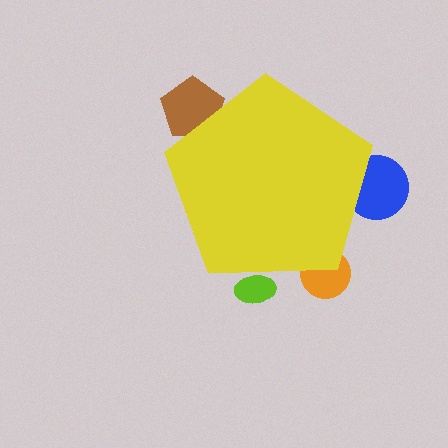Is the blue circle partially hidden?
Yes, the blue circle is partially hidden behind the yellow pentagon.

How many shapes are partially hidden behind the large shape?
4 shapes are partially hidden.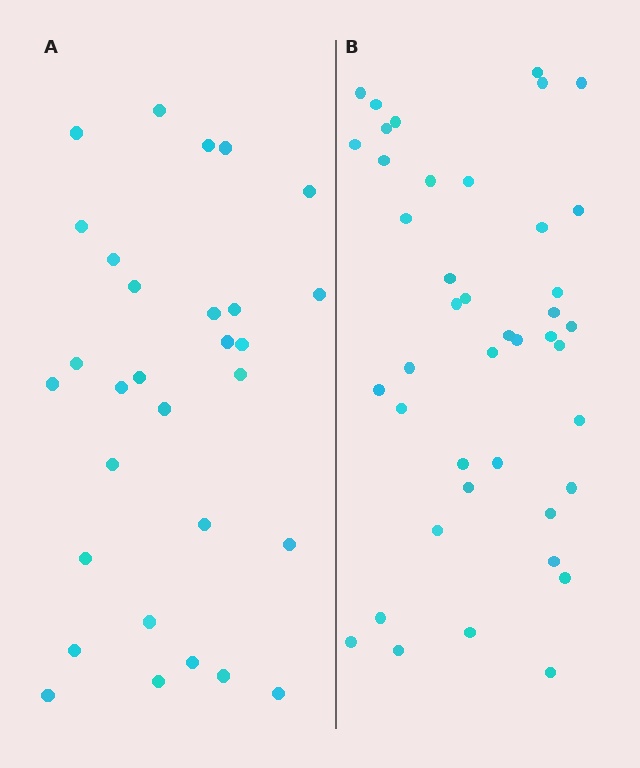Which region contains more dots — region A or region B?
Region B (the right region) has more dots.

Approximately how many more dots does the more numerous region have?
Region B has roughly 12 or so more dots than region A.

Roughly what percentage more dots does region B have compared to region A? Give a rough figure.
About 40% more.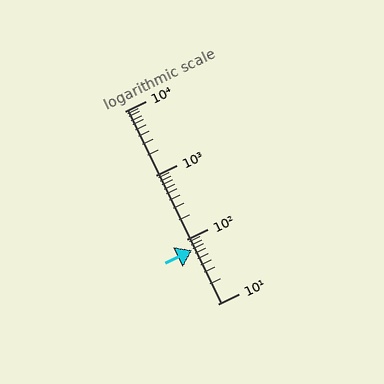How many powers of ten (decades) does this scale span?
The scale spans 3 decades, from 10 to 10000.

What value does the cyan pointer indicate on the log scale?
The pointer indicates approximately 69.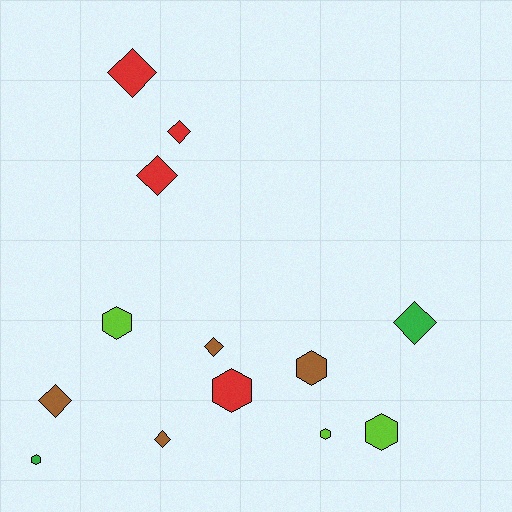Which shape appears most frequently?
Diamond, with 7 objects.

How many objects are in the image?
There are 13 objects.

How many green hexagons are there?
There is 1 green hexagon.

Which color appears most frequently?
Red, with 4 objects.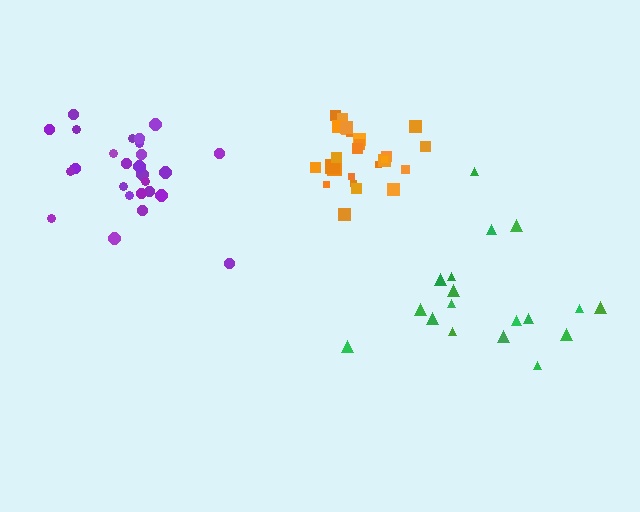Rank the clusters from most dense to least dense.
orange, purple, green.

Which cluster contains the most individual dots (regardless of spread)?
Purple (27).